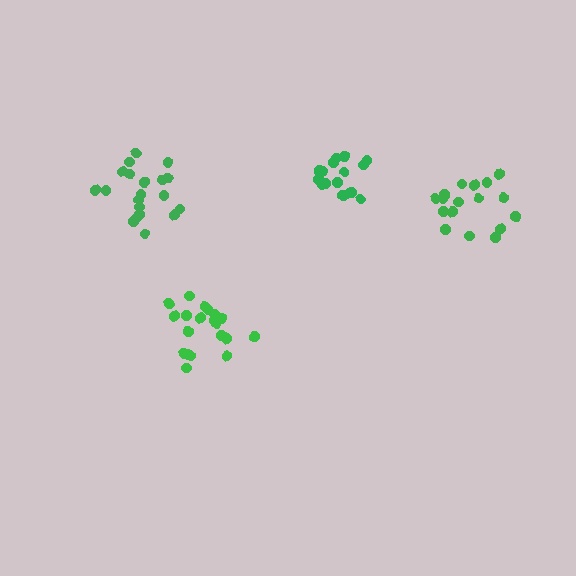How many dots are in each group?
Group 1: 20 dots, Group 2: 17 dots, Group 3: 20 dots, Group 4: 17 dots (74 total).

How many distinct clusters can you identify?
There are 4 distinct clusters.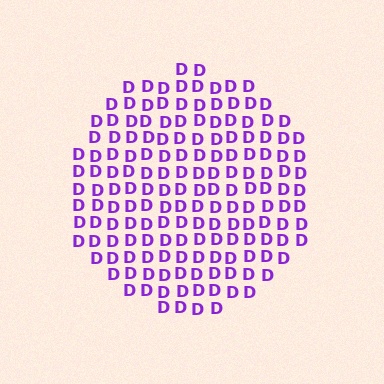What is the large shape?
The large shape is a circle.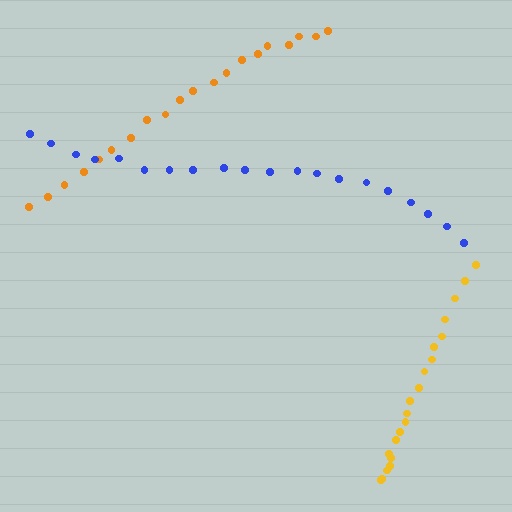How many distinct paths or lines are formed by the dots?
There are 3 distinct paths.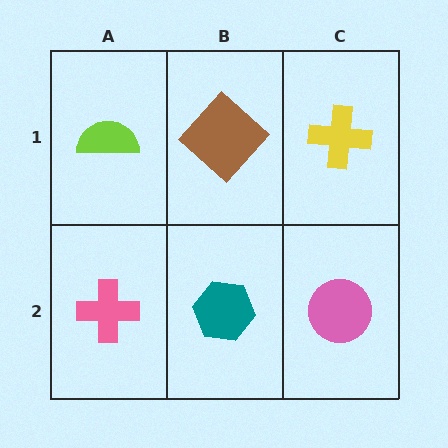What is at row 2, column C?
A pink circle.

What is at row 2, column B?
A teal hexagon.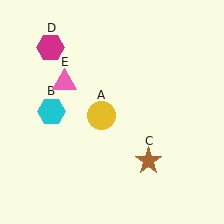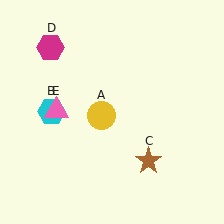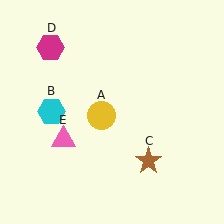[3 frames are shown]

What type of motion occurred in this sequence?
The pink triangle (object E) rotated counterclockwise around the center of the scene.